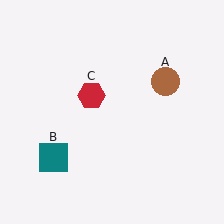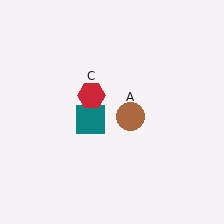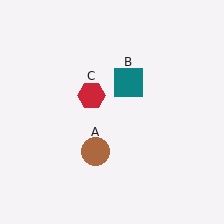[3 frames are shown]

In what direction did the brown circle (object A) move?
The brown circle (object A) moved down and to the left.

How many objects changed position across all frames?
2 objects changed position: brown circle (object A), teal square (object B).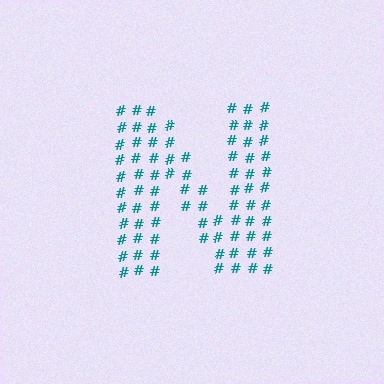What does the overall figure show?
The overall figure shows the letter N.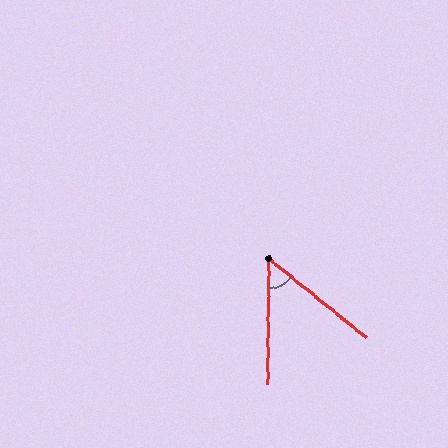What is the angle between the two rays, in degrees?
Approximately 51 degrees.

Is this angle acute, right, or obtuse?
It is acute.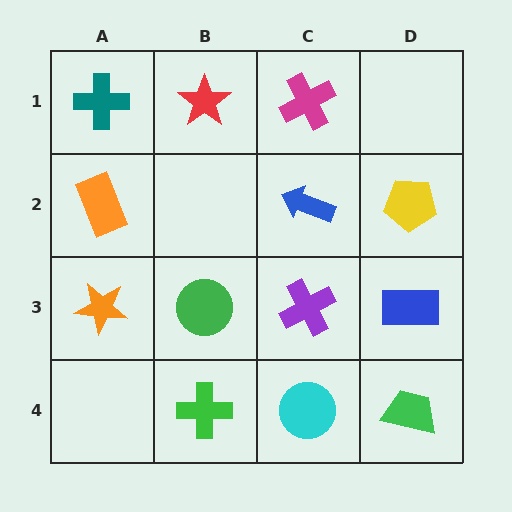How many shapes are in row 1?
3 shapes.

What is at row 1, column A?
A teal cross.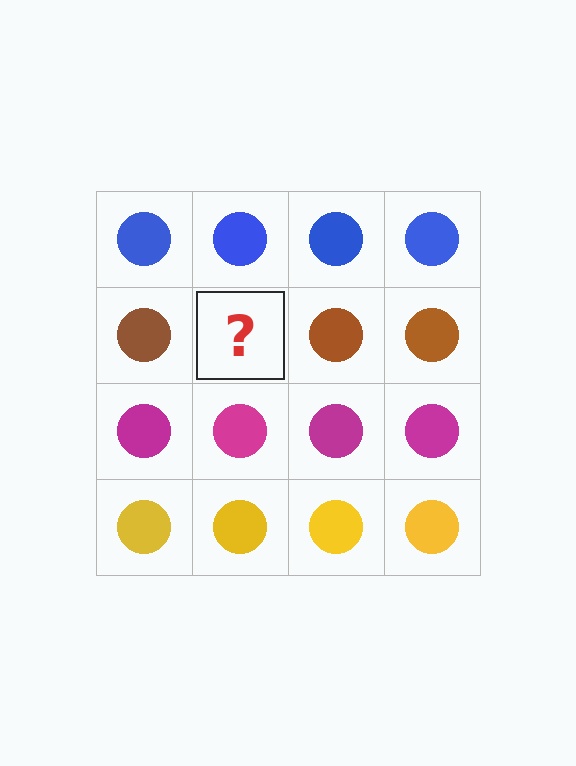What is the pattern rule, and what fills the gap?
The rule is that each row has a consistent color. The gap should be filled with a brown circle.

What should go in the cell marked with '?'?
The missing cell should contain a brown circle.